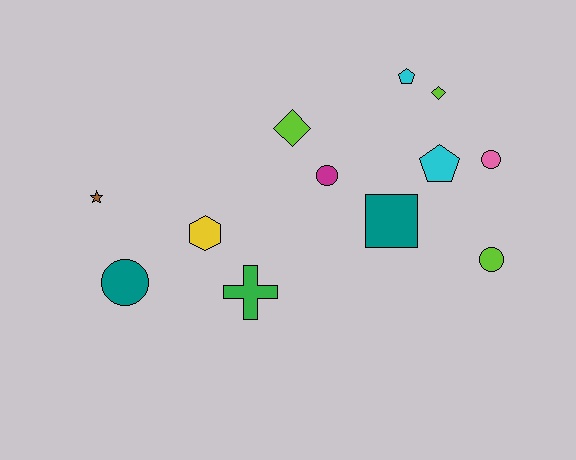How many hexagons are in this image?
There is 1 hexagon.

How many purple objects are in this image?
There are no purple objects.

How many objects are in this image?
There are 12 objects.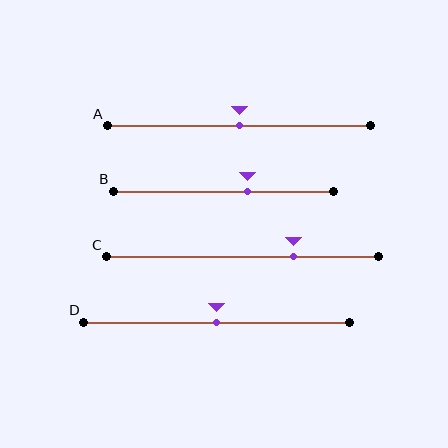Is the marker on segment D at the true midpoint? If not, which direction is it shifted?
Yes, the marker on segment D is at the true midpoint.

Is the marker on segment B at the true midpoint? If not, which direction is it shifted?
No, the marker on segment B is shifted to the right by about 11% of the segment length.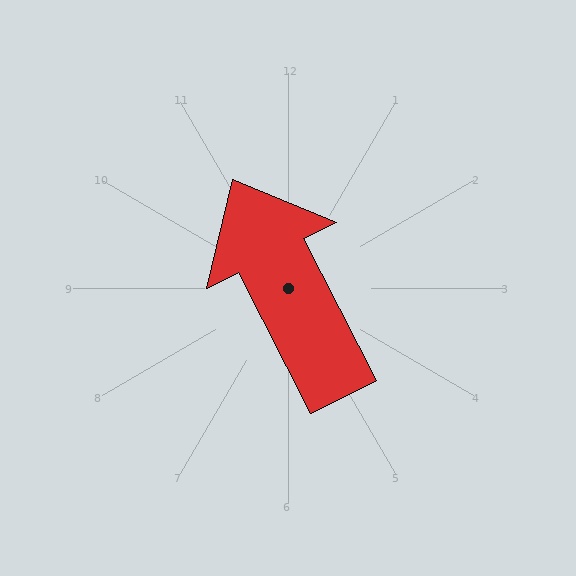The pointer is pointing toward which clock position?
Roughly 11 o'clock.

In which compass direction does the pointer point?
Northwest.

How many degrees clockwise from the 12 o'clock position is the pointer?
Approximately 333 degrees.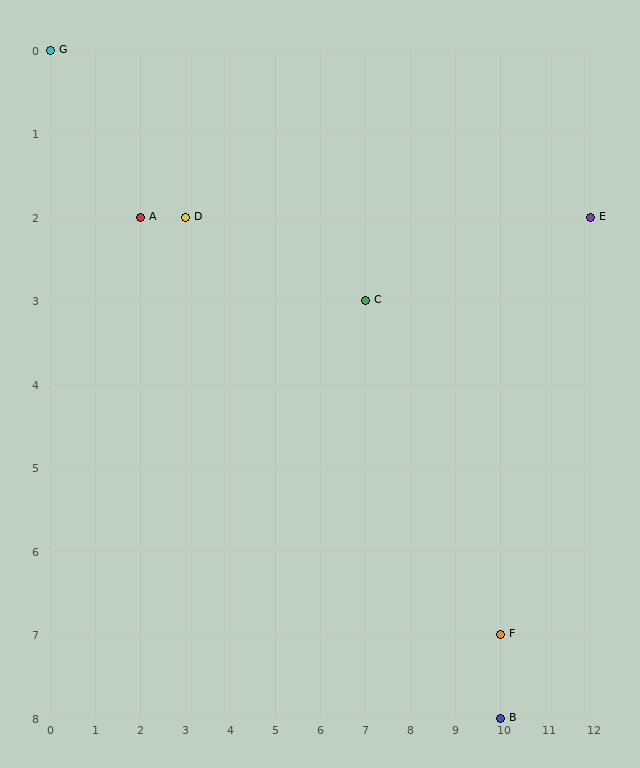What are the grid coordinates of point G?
Point G is at grid coordinates (0, 0).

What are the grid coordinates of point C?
Point C is at grid coordinates (7, 3).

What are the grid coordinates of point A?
Point A is at grid coordinates (2, 2).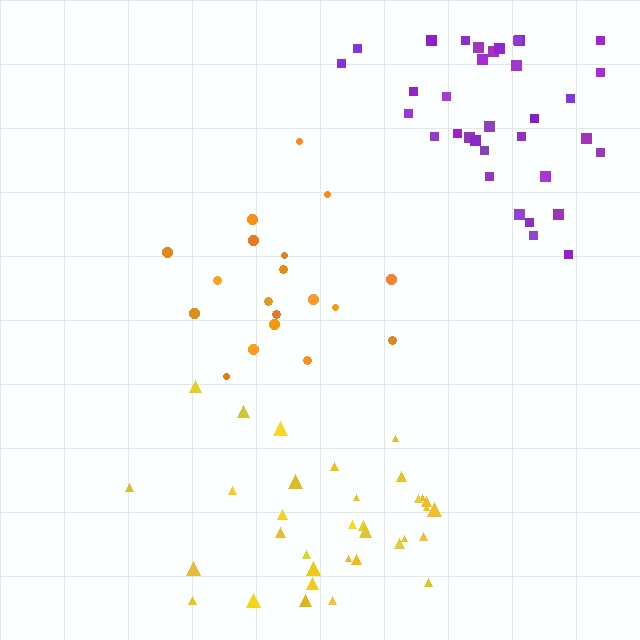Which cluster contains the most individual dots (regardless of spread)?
Yellow (34).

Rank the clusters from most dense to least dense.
orange, purple, yellow.